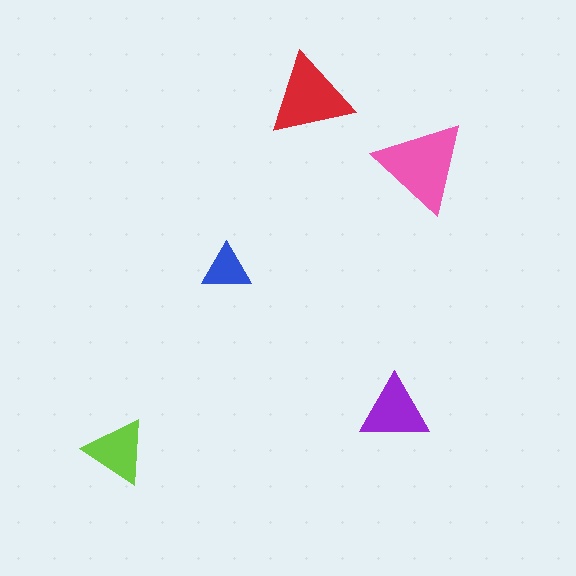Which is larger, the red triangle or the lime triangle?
The red one.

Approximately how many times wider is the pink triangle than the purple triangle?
About 1.5 times wider.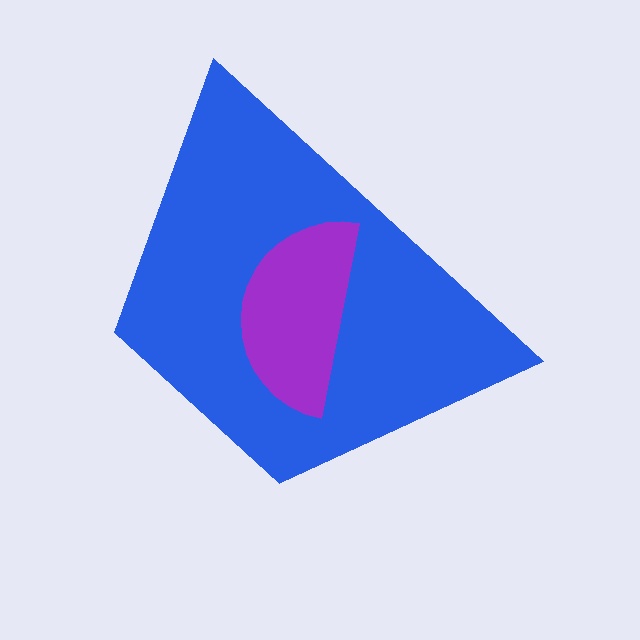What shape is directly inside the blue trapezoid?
The purple semicircle.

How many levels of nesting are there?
2.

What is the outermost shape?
The blue trapezoid.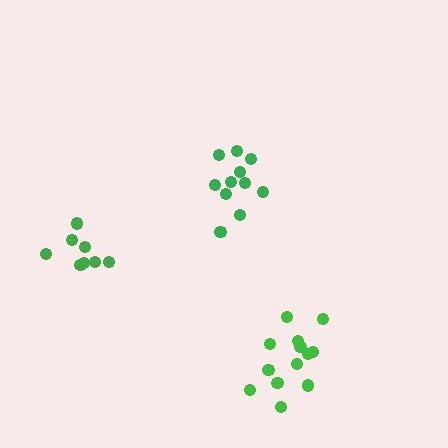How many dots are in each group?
Group 1: 13 dots, Group 2: 11 dots, Group 3: 8 dots (32 total).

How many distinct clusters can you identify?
There are 3 distinct clusters.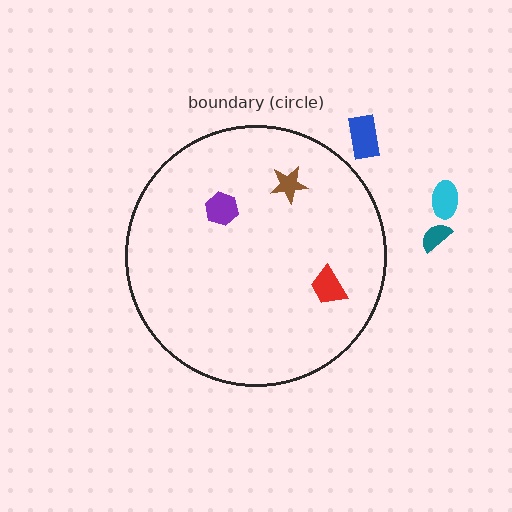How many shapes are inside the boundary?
3 inside, 3 outside.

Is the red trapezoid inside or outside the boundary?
Inside.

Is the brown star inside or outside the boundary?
Inside.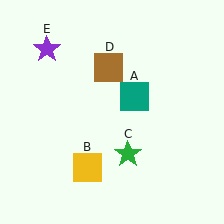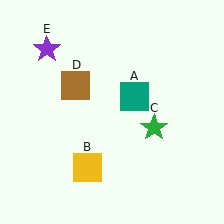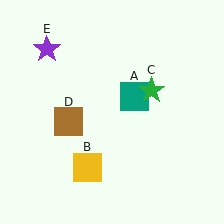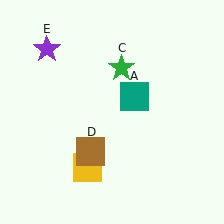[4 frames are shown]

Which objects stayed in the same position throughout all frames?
Teal square (object A) and yellow square (object B) and purple star (object E) remained stationary.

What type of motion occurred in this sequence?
The green star (object C), brown square (object D) rotated counterclockwise around the center of the scene.